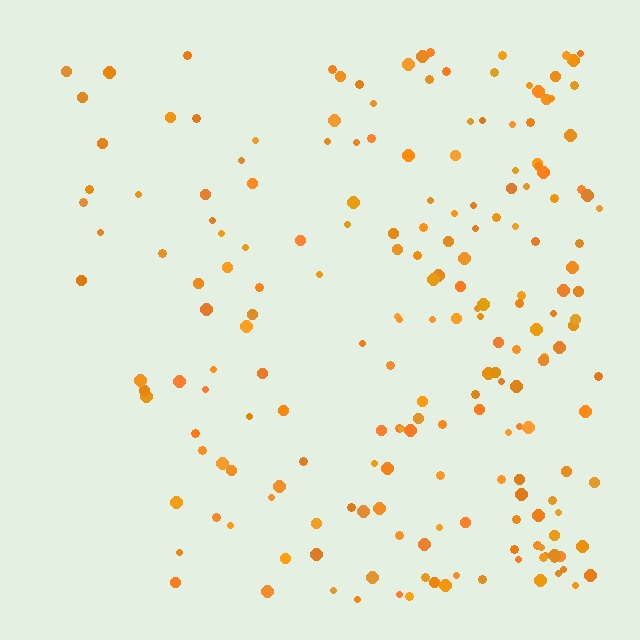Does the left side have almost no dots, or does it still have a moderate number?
Still a moderate number, just noticeably fewer than the right.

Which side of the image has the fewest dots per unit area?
The left.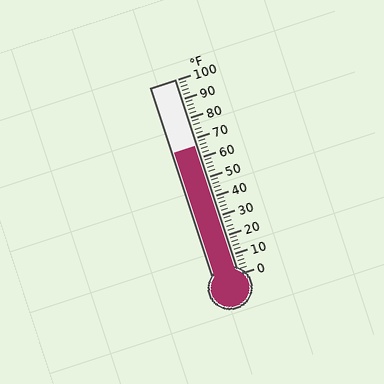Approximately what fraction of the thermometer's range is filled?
The thermometer is filled to approximately 65% of its range.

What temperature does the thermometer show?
The thermometer shows approximately 66°F.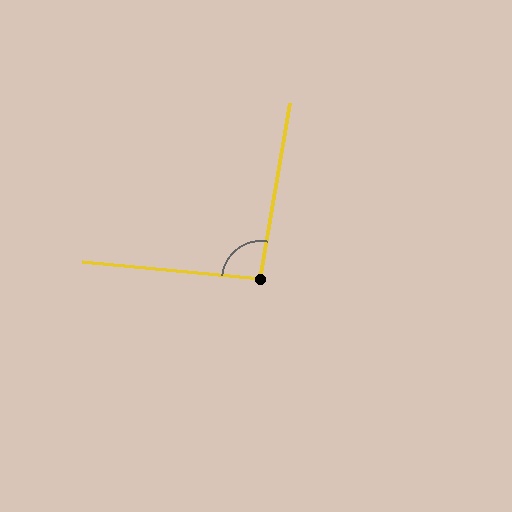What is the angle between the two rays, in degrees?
Approximately 94 degrees.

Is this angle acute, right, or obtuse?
It is approximately a right angle.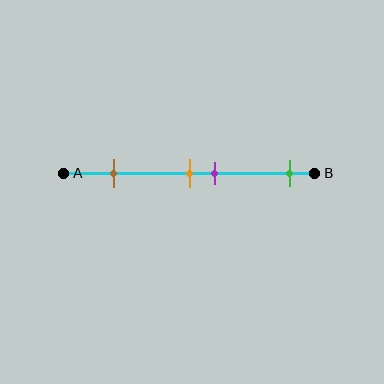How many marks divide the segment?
There are 4 marks dividing the segment.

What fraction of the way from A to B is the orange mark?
The orange mark is approximately 50% (0.5) of the way from A to B.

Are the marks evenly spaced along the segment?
No, the marks are not evenly spaced.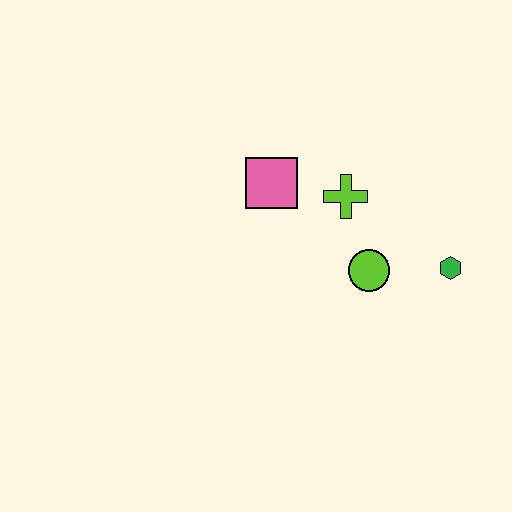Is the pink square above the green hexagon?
Yes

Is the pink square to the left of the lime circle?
Yes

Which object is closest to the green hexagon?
The lime circle is closest to the green hexagon.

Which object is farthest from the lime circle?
The pink square is farthest from the lime circle.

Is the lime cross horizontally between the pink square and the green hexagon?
Yes